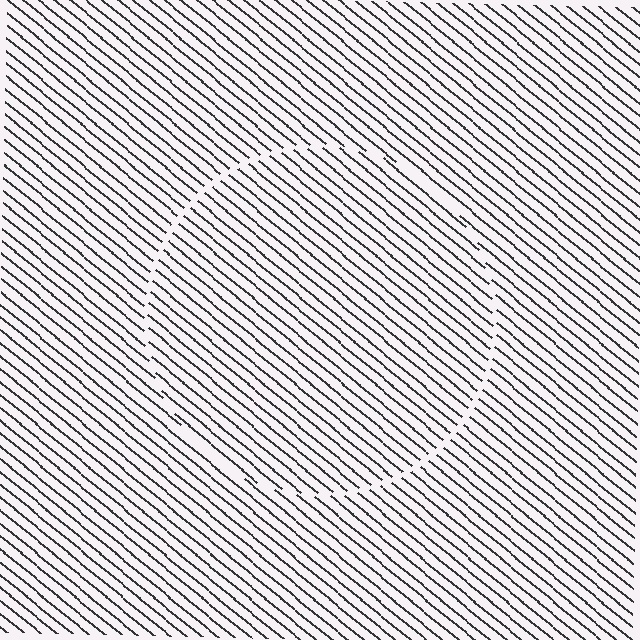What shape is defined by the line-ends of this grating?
An illusory circle. The interior of the shape contains the same grating, shifted by half a period — the contour is defined by the phase discontinuity where line-ends from the inner and outer gratings abut.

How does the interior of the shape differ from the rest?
The interior of the shape contains the same grating, shifted by half a period — the contour is defined by the phase discontinuity where line-ends from the inner and outer gratings abut.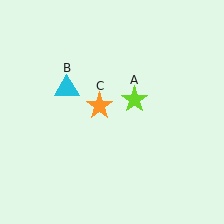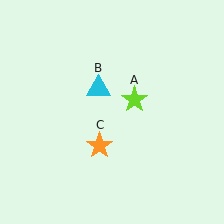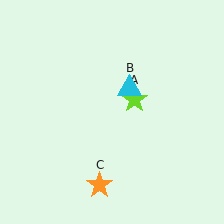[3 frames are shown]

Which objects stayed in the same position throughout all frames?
Lime star (object A) remained stationary.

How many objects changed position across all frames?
2 objects changed position: cyan triangle (object B), orange star (object C).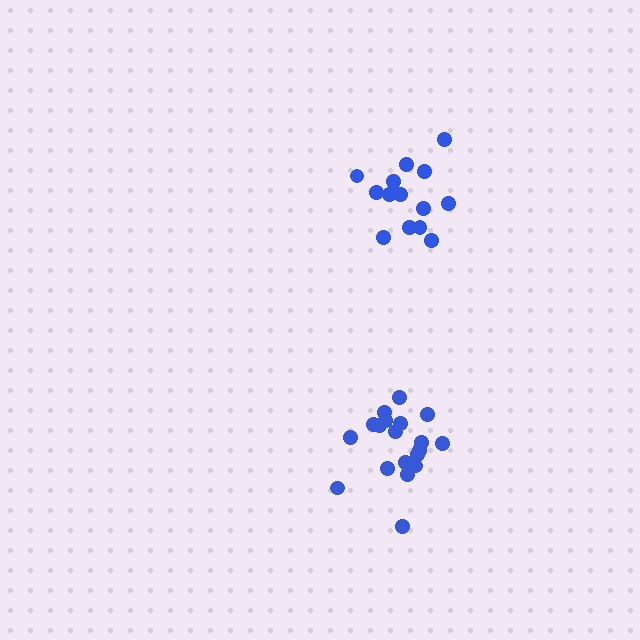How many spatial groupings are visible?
There are 2 spatial groupings.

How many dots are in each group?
Group 1: 19 dots, Group 2: 14 dots (33 total).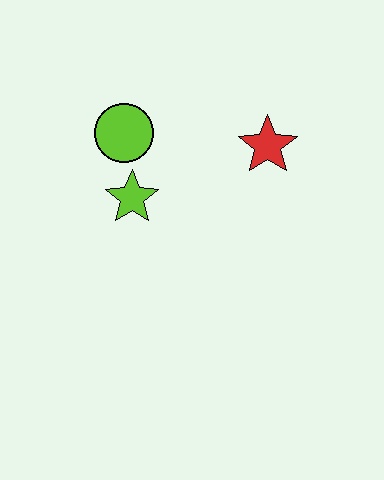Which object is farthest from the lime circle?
The red star is farthest from the lime circle.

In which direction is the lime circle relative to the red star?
The lime circle is to the left of the red star.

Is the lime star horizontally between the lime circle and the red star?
Yes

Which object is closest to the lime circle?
The lime star is closest to the lime circle.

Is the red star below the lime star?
No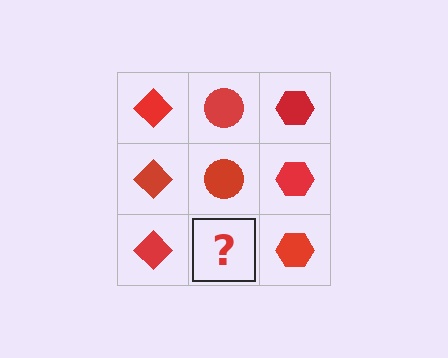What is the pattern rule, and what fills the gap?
The rule is that each column has a consistent shape. The gap should be filled with a red circle.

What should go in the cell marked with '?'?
The missing cell should contain a red circle.